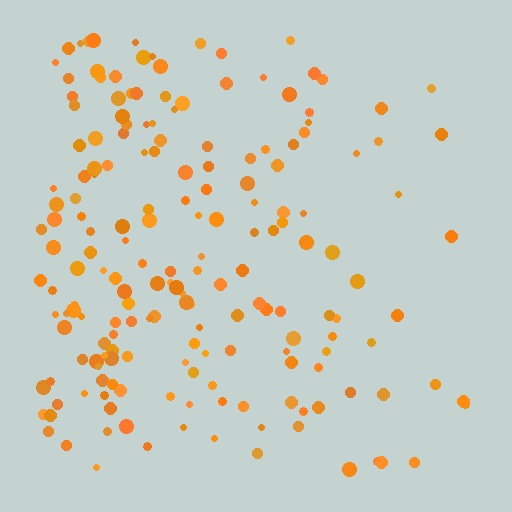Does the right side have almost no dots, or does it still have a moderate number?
Still a moderate number, just noticeably fewer than the left.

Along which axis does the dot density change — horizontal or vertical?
Horizontal.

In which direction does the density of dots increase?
From right to left, with the left side densest.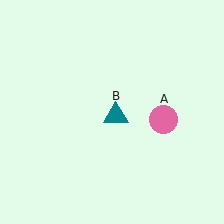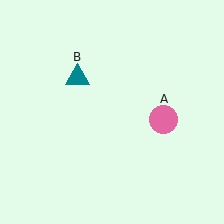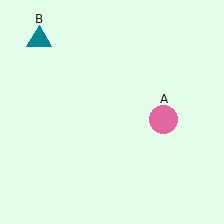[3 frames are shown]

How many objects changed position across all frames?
1 object changed position: teal triangle (object B).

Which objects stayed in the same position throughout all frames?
Pink circle (object A) remained stationary.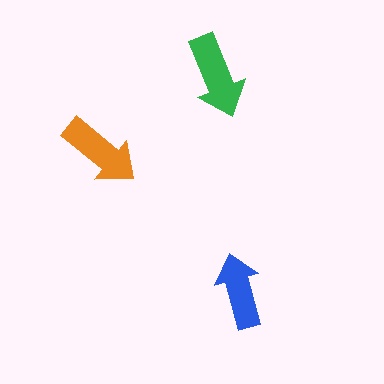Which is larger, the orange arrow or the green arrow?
The green one.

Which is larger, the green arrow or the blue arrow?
The green one.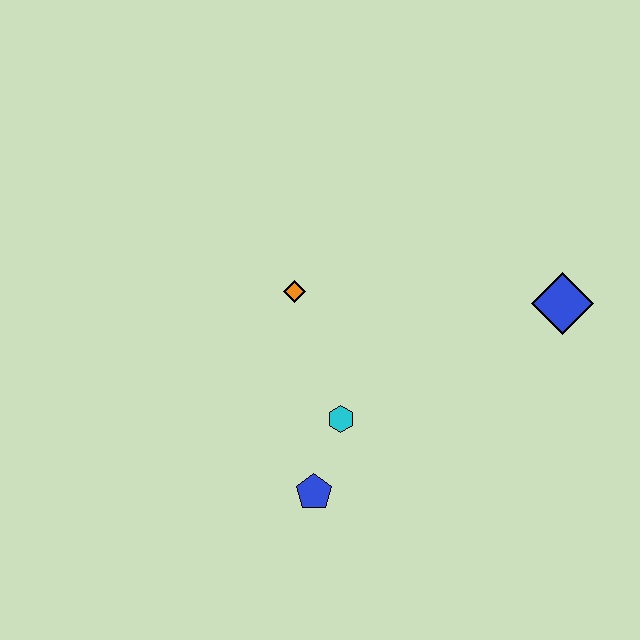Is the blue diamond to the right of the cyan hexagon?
Yes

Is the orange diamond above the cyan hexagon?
Yes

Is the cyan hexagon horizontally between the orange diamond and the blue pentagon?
No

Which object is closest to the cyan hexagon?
The blue pentagon is closest to the cyan hexagon.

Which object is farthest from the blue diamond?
The blue pentagon is farthest from the blue diamond.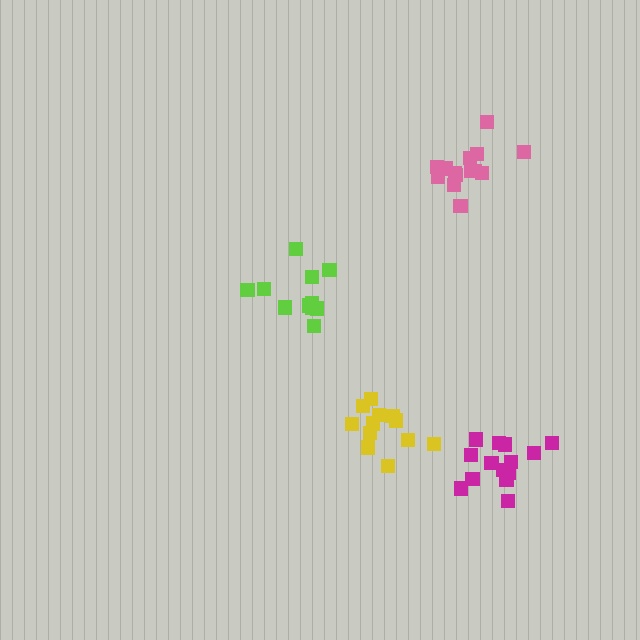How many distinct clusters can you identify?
There are 4 distinct clusters.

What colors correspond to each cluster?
The clusters are colored: lime, yellow, pink, magenta.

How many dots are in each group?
Group 1: 11 dots, Group 2: 12 dots, Group 3: 14 dots, Group 4: 14 dots (51 total).